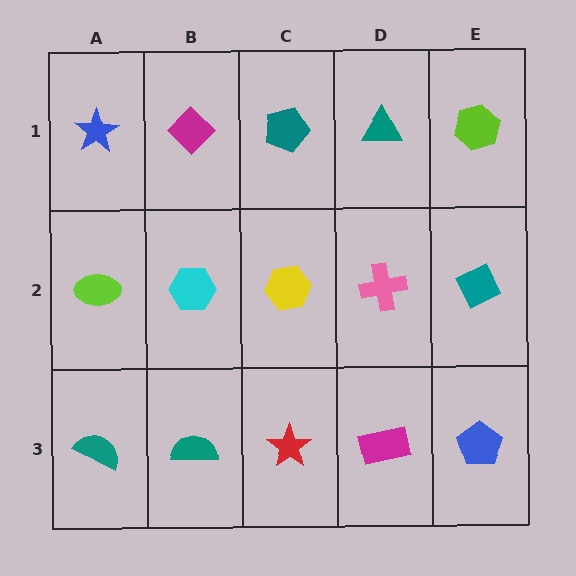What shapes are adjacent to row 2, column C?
A teal pentagon (row 1, column C), a red star (row 3, column C), a cyan hexagon (row 2, column B), a pink cross (row 2, column D).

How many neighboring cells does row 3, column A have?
2.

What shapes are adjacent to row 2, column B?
A magenta diamond (row 1, column B), a teal semicircle (row 3, column B), a lime ellipse (row 2, column A), a yellow hexagon (row 2, column C).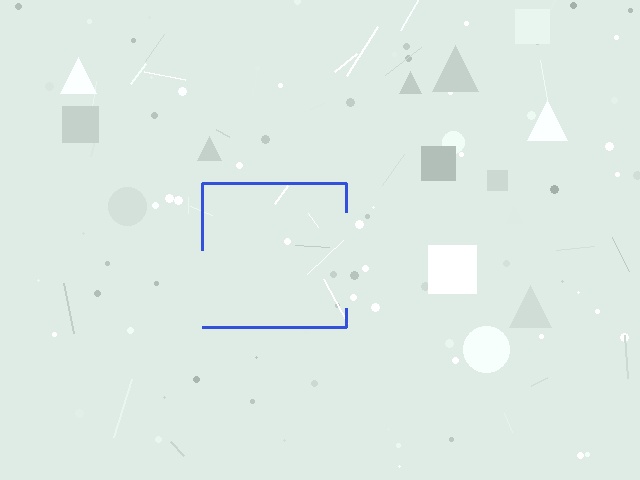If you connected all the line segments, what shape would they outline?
They would outline a square.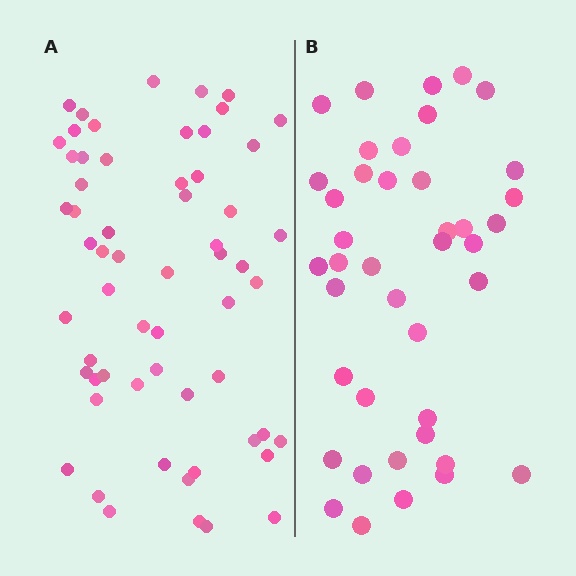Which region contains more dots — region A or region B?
Region A (the left region) has more dots.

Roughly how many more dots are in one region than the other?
Region A has approximately 20 more dots than region B.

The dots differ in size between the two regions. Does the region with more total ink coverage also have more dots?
No. Region B has more total ink coverage because its dots are larger, but region A actually contains more individual dots. Total area can be misleading — the number of items is what matters here.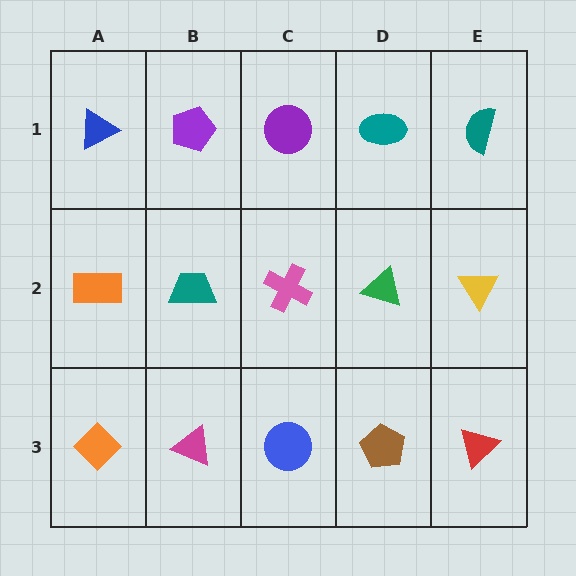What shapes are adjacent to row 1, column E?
A yellow triangle (row 2, column E), a teal ellipse (row 1, column D).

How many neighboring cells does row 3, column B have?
3.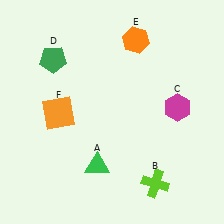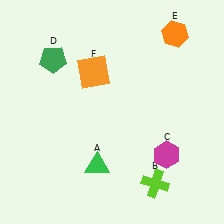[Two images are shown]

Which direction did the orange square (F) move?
The orange square (F) moved up.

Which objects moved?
The objects that moved are: the magenta hexagon (C), the orange hexagon (E), the orange square (F).